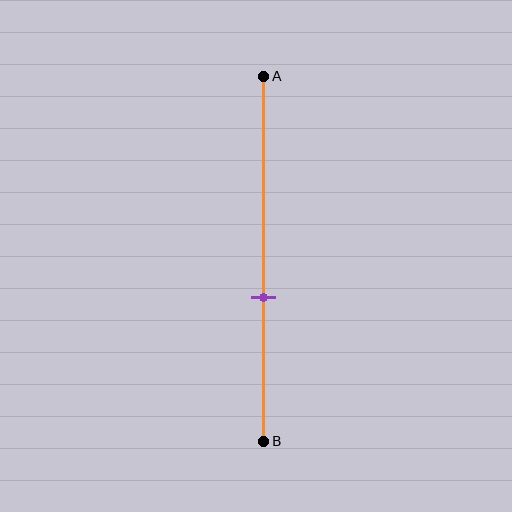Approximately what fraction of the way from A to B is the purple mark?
The purple mark is approximately 60% of the way from A to B.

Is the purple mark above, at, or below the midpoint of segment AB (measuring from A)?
The purple mark is below the midpoint of segment AB.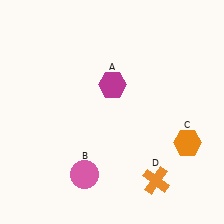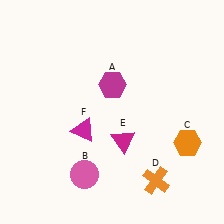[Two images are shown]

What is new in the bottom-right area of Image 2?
A magenta triangle (E) was added in the bottom-right area of Image 2.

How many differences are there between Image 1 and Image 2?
There are 2 differences between the two images.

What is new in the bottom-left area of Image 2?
A magenta triangle (F) was added in the bottom-left area of Image 2.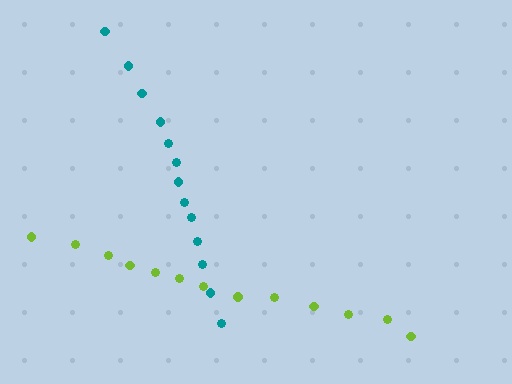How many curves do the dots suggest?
There are 2 distinct paths.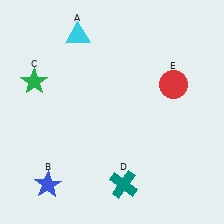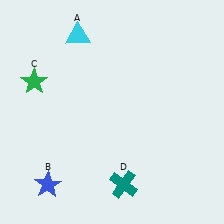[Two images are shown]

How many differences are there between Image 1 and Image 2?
There is 1 difference between the two images.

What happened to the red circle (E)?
The red circle (E) was removed in Image 2. It was in the top-right area of Image 1.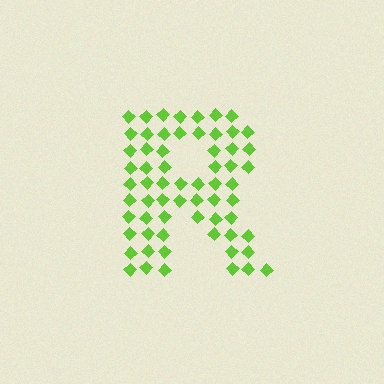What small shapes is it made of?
It is made of small diamonds.